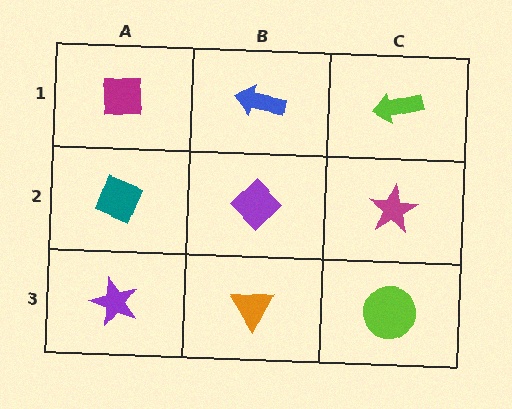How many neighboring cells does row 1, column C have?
2.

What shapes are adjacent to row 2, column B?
A blue arrow (row 1, column B), an orange triangle (row 3, column B), a teal diamond (row 2, column A), a magenta star (row 2, column C).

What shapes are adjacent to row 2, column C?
A lime arrow (row 1, column C), a lime circle (row 3, column C), a purple diamond (row 2, column B).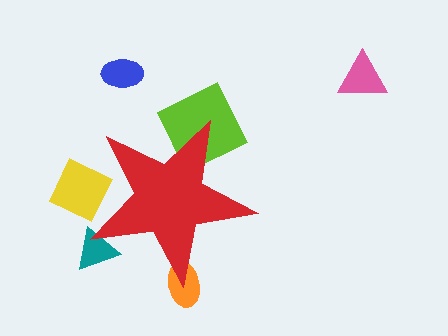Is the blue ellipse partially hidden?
No, the blue ellipse is fully visible.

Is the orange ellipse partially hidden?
Yes, the orange ellipse is partially hidden behind the red star.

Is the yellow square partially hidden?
Yes, the yellow square is partially hidden behind the red star.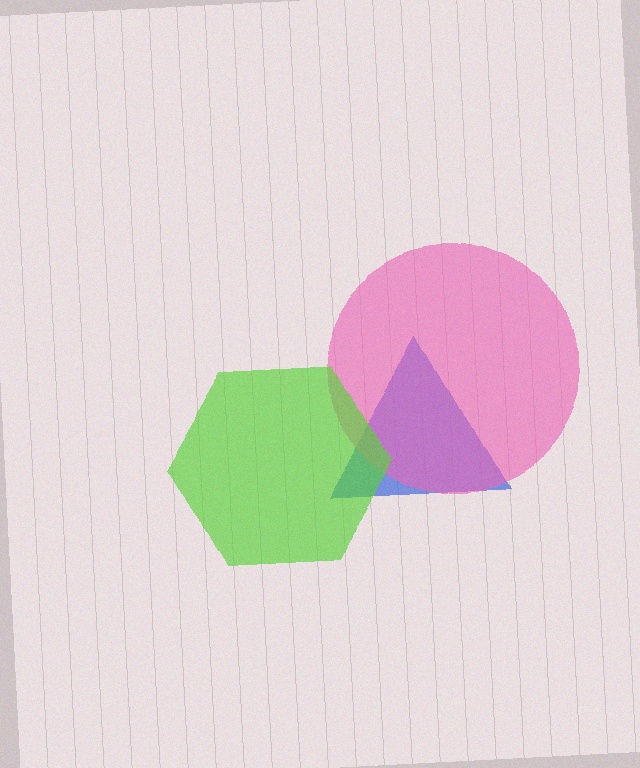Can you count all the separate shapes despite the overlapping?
Yes, there are 3 separate shapes.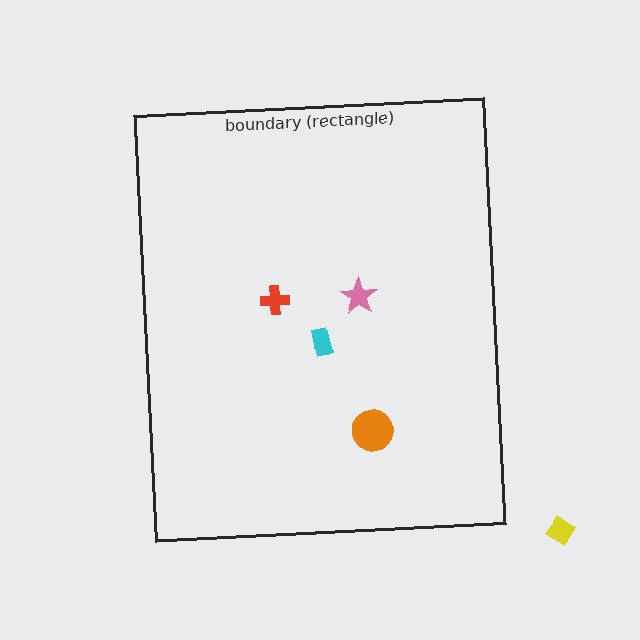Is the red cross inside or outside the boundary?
Inside.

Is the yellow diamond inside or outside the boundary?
Outside.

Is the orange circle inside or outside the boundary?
Inside.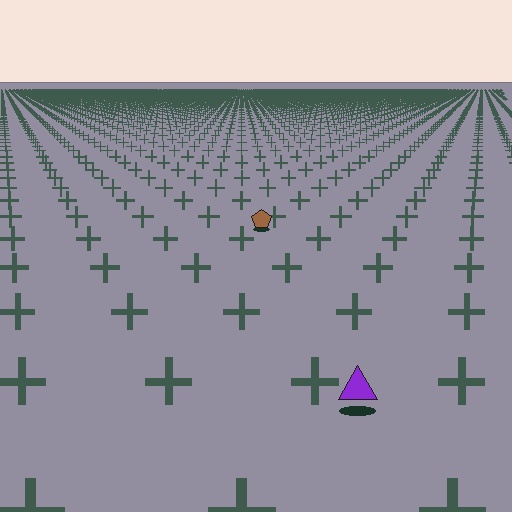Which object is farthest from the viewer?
The brown pentagon is farthest from the viewer. It appears smaller and the ground texture around it is denser.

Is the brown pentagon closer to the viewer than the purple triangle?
No. The purple triangle is closer — you can tell from the texture gradient: the ground texture is coarser near it.